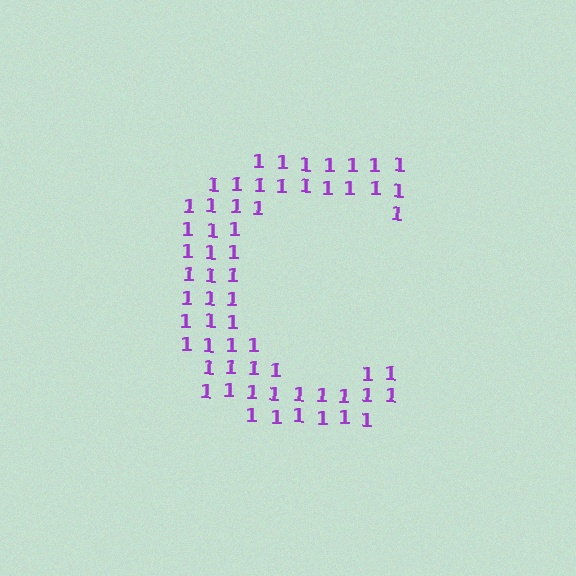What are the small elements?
The small elements are digit 1's.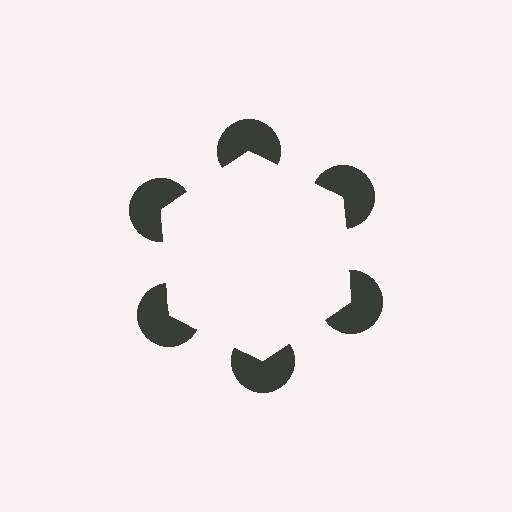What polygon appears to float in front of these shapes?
An illusory hexagon — its edges are inferred from the aligned wedge cuts in the pac-man discs, not physically drawn.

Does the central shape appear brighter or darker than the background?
It typically appears slightly brighter than the background, even though no actual brightness change is drawn.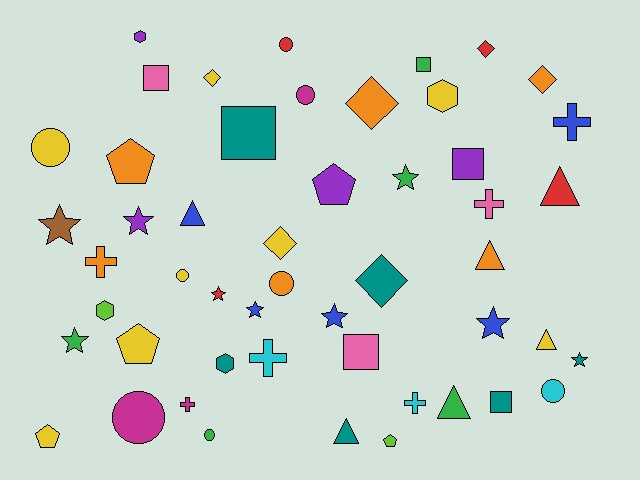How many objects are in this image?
There are 50 objects.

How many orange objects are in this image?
There are 6 orange objects.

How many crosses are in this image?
There are 6 crosses.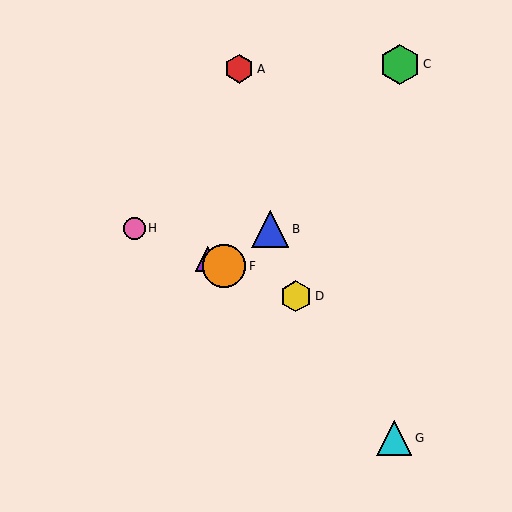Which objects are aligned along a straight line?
Objects D, E, F, H are aligned along a straight line.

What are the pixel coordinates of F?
Object F is at (224, 266).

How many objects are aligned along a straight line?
4 objects (D, E, F, H) are aligned along a straight line.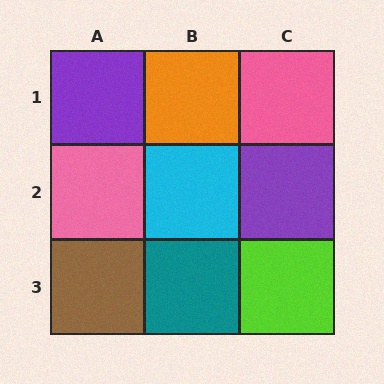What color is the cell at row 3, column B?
Teal.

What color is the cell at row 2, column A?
Pink.